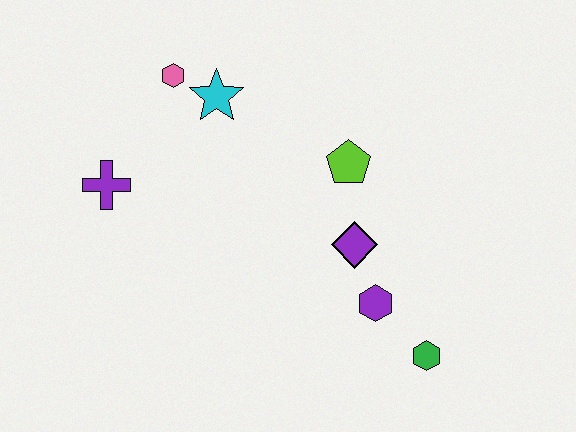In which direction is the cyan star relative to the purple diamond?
The cyan star is above the purple diamond.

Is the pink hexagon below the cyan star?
No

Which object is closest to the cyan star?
The pink hexagon is closest to the cyan star.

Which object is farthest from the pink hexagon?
The green hexagon is farthest from the pink hexagon.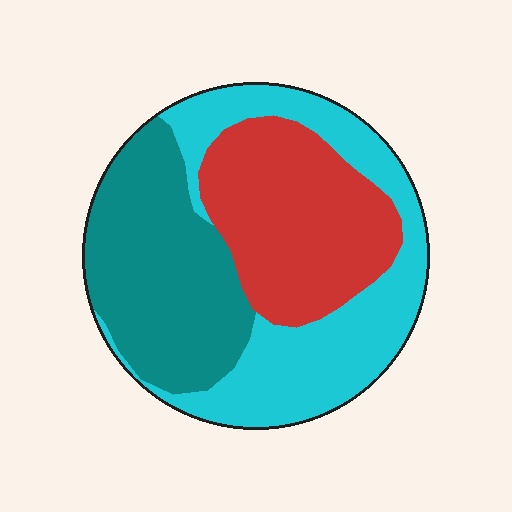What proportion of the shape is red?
Red takes up about one third (1/3) of the shape.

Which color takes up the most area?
Cyan, at roughly 35%.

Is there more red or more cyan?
Cyan.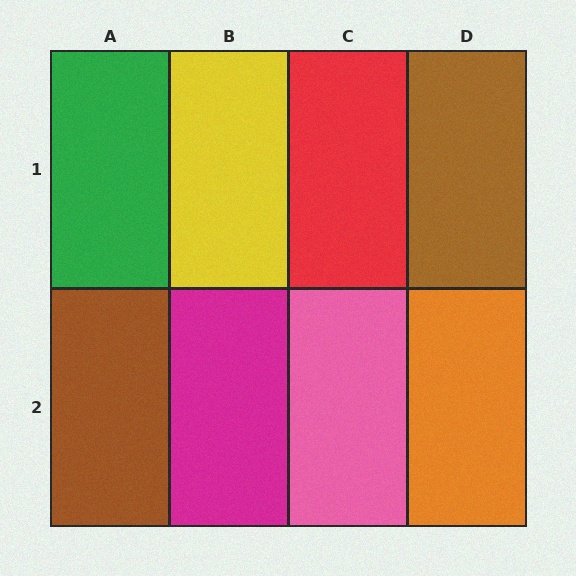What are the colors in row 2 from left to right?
Brown, magenta, pink, orange.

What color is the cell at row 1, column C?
Red.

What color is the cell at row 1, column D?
Brown.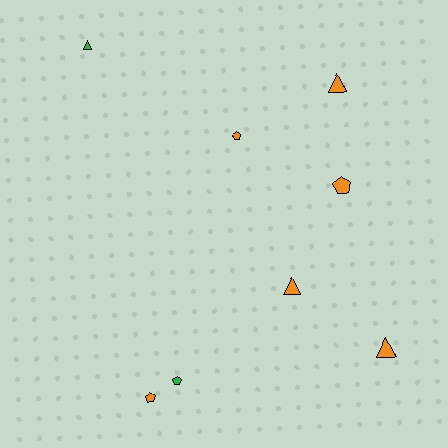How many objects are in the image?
There are 8 objects.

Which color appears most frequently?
Orange, with 6 objects.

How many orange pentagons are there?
There are 3 orange pentagons.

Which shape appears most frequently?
Pentagon, with 4 objects.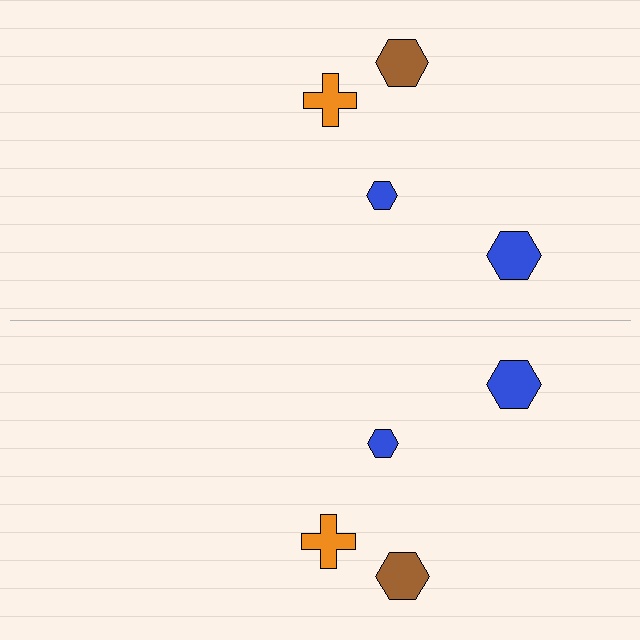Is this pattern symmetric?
Yes, this pattern has bilateral (reflection) symmetry.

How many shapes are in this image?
There are 8 shapes in this image.